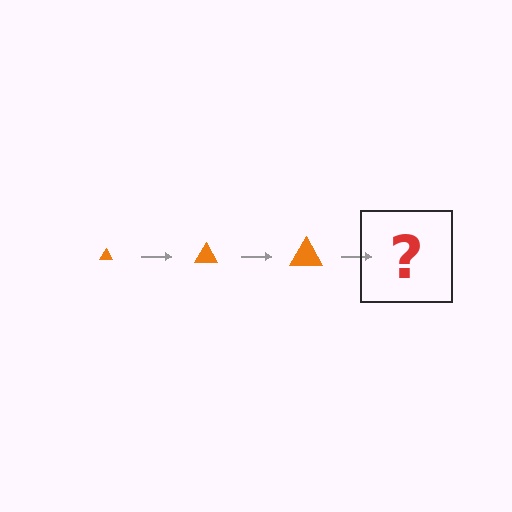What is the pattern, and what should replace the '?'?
The pattern is that the triangle gets progressively larger each step. The '?' should be an orange triangle, larger than the previous one.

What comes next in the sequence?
The next element should be an orange triangle, larger than the previous one.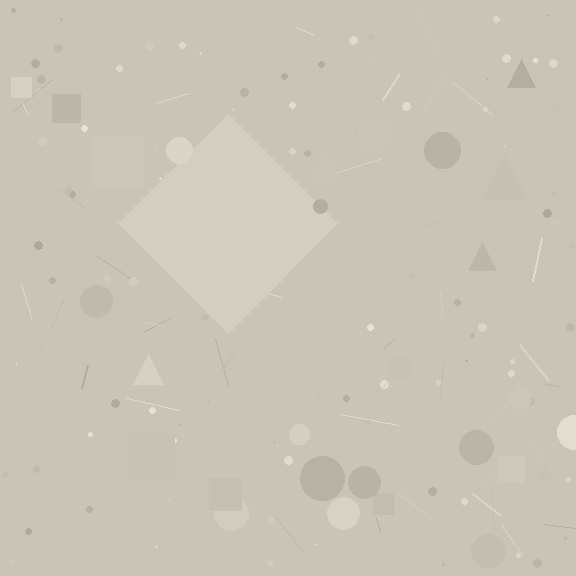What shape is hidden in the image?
A diamond is hidden in the image.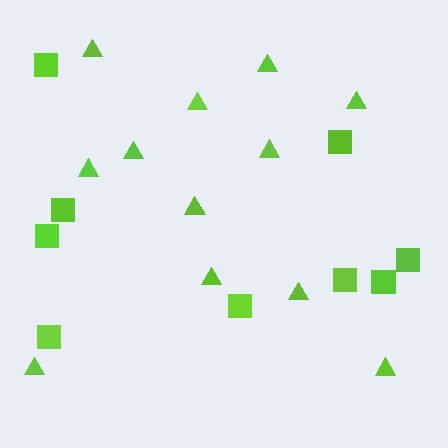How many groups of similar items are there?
There are 2 groups: one group of triangles (12) and one group of squares (9).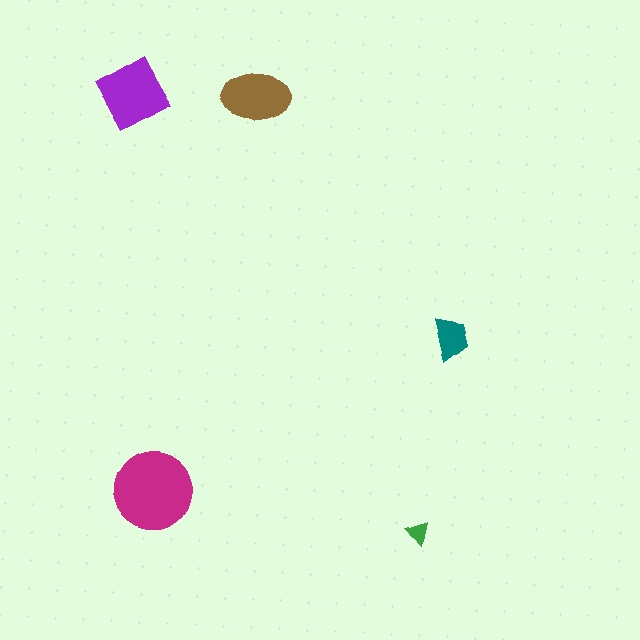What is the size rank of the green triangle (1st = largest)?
5th.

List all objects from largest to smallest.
The magenta circle, the purple diamond, the brown ellipse, the teal trapezoid, the green triangle.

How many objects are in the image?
There are 5 objects in the image.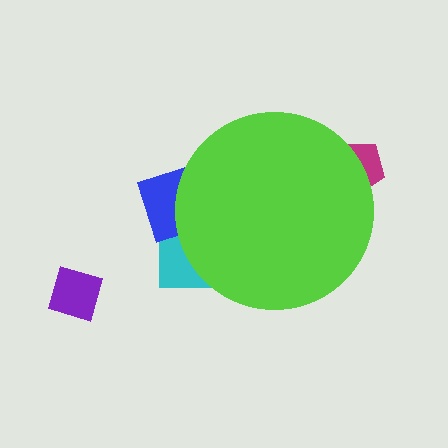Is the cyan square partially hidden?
Yes, the cyan square is partially hidden behind the lime circle.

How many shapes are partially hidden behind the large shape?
3 shapes are partially hidden.